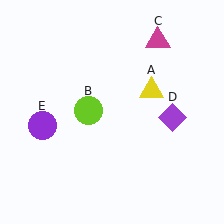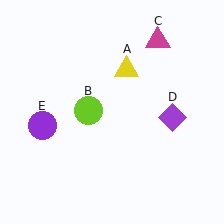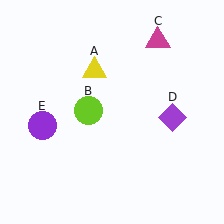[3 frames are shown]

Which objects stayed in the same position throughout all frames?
Lime circle (object B) and magenta triangle (object C) and purple diamond (object D) and purple circle (object E) remained stationary.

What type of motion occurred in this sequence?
The yellow triangle (object A) rotated counterclockwise around the center of the scene.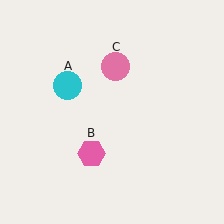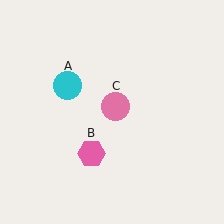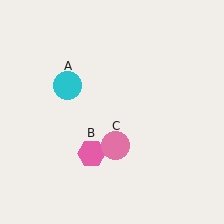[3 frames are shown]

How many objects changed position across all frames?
1 object changed position: pink circle (object C).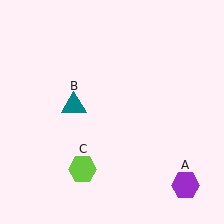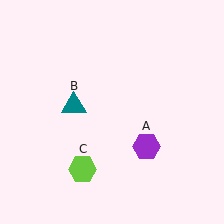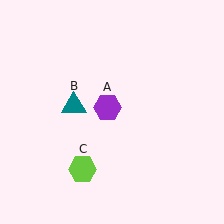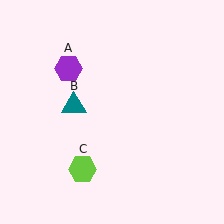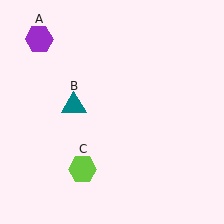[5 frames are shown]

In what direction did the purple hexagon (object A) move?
The purple hexagon (object A) moved up and to the left.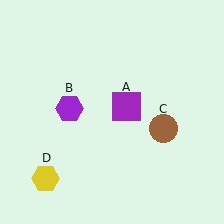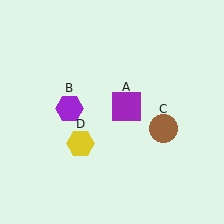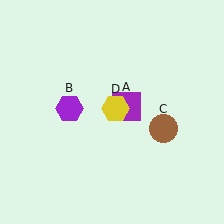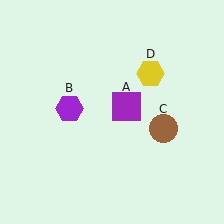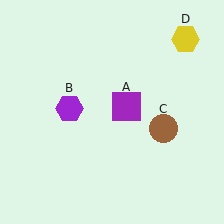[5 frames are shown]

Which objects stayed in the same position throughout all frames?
Purple square (object A) and purple hexagon (object B) and brown circle (object C) remained stationary.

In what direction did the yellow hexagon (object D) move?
The yellow hexagon (object D) moved up and to the right.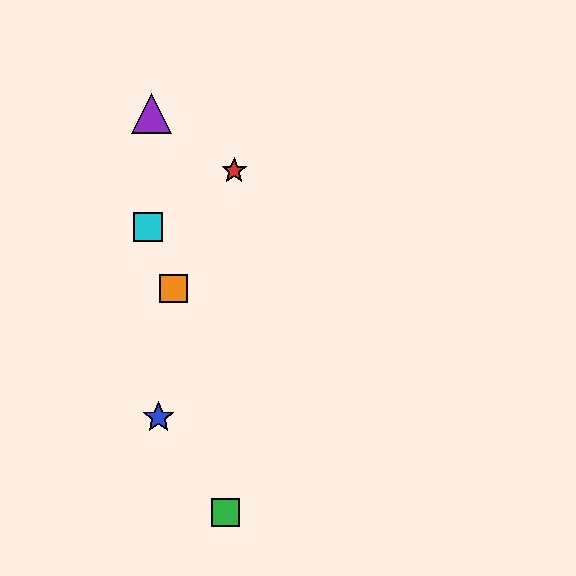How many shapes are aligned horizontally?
2 shapes (the yellow star, the cyan square) are aligned horizontally.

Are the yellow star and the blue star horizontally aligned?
No, the yellow star is at y≈227 and the blue star is at y≈417.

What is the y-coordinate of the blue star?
The blue star is at y≈417.